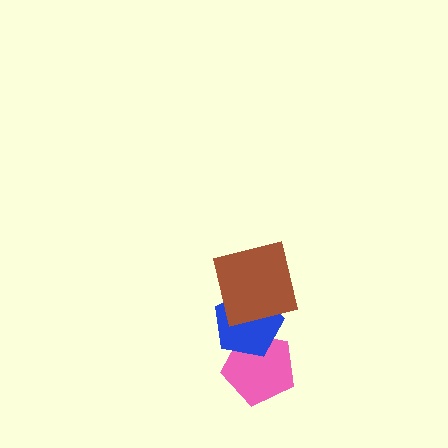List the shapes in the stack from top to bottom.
From top to bottom: the brown square, the blue pentagon, the pink pentagon.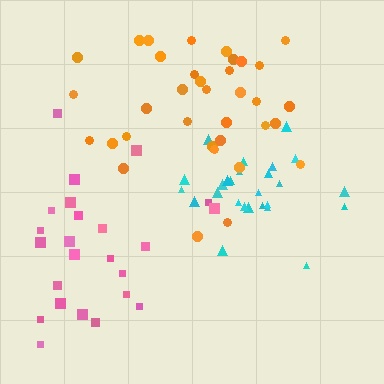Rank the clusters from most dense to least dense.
cyan, orange, pink.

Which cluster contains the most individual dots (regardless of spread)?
Orange (35).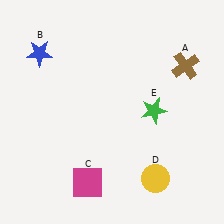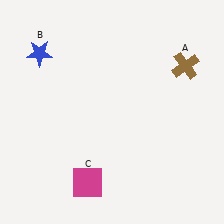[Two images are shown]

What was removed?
The yellow circle (D), the green star (E) were removed in Image 2.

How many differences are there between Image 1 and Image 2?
There are 2 differences between the two images.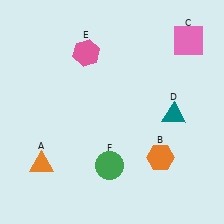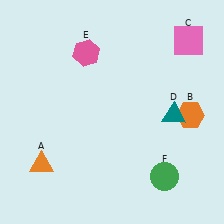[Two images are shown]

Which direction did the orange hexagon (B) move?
The orange hexagon (B) moved up.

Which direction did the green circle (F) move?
The green circle (F) moved right.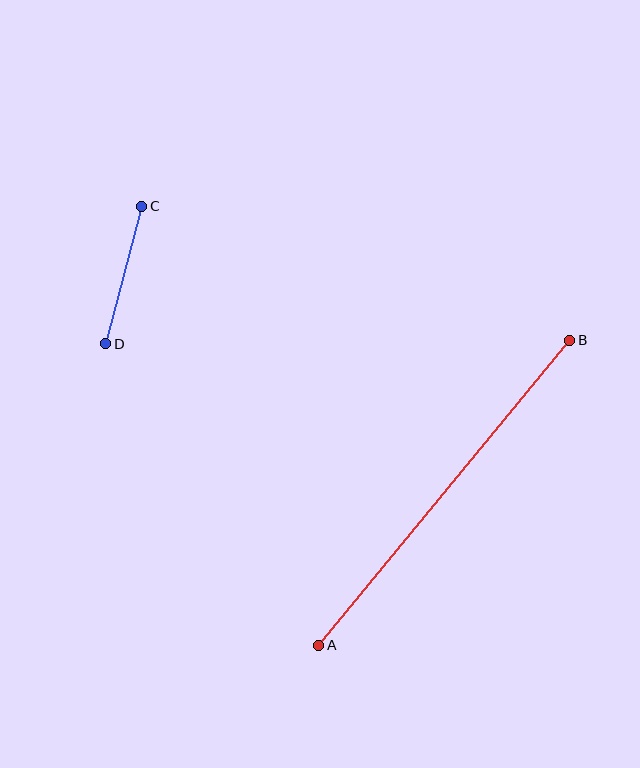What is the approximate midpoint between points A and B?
The midpoint is at approximately (444, 493) pixels.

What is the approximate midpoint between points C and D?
The midpoint is at approximately (124, 275) pixels.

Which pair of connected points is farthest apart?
Points A and B are farthest apart.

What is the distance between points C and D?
The distance is approximately 142 pixels.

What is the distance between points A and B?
The distance is approximately 395 pixels.